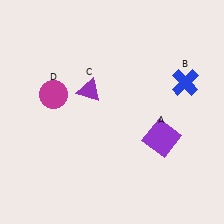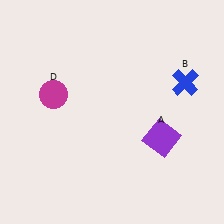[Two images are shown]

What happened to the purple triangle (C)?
The purple triangle (C) was removed in Image 2. It was in the top-left area of Image 1.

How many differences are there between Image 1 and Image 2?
There is 1 difference between the two images.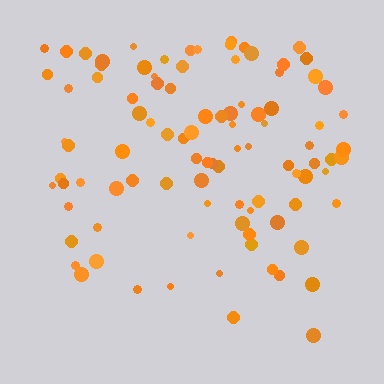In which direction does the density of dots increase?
From bottom to top, with the top side densest.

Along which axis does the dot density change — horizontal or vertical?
Vertical.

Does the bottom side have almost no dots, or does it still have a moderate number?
Still a moderate number, just noticeably fewer than the top.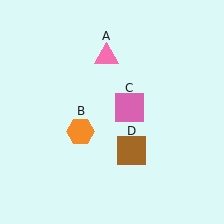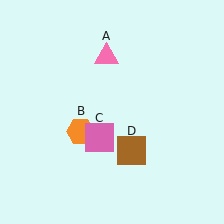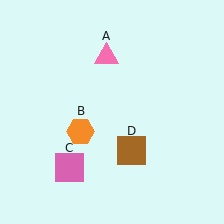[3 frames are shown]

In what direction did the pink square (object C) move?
The pink square (object C) moved down and to the left.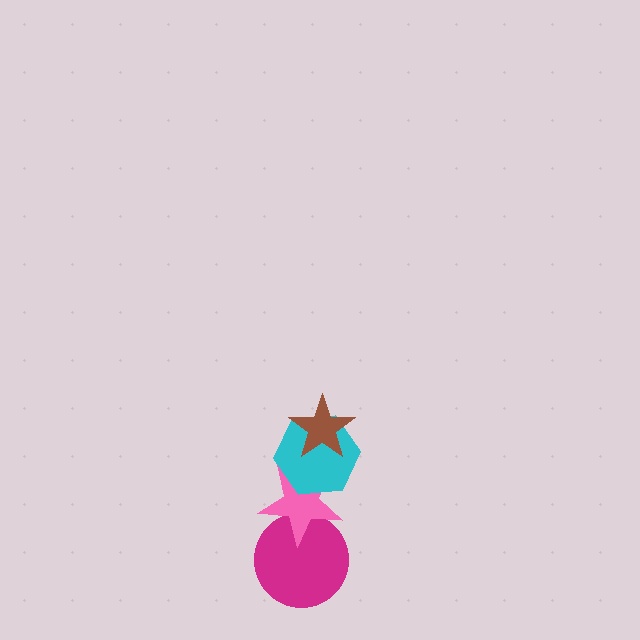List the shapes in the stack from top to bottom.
From top to bottom: the brown star, the cyan hexagon, the pink star, the magenta circle.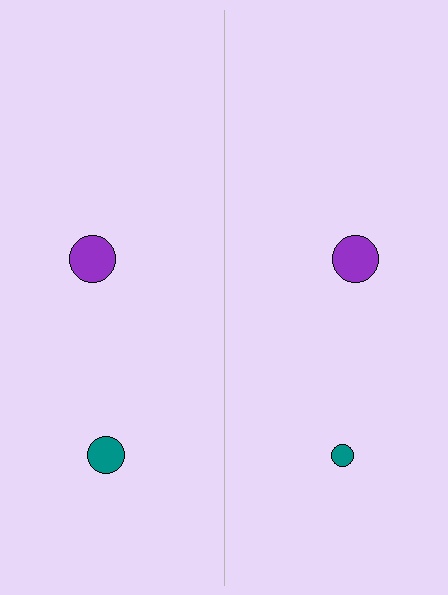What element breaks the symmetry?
The teal circle on the right side has a different size than its mirror counterpart.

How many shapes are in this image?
There are 4 shapes in this image.